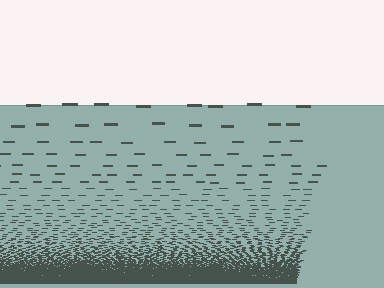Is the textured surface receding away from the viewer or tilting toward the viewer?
The surface appears to tilt toward the viewer. Texture elements get larger and sparser toward the top.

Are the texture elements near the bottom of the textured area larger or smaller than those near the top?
Smaller. The gradient is inverted — elements near the bottom are smaller and denser.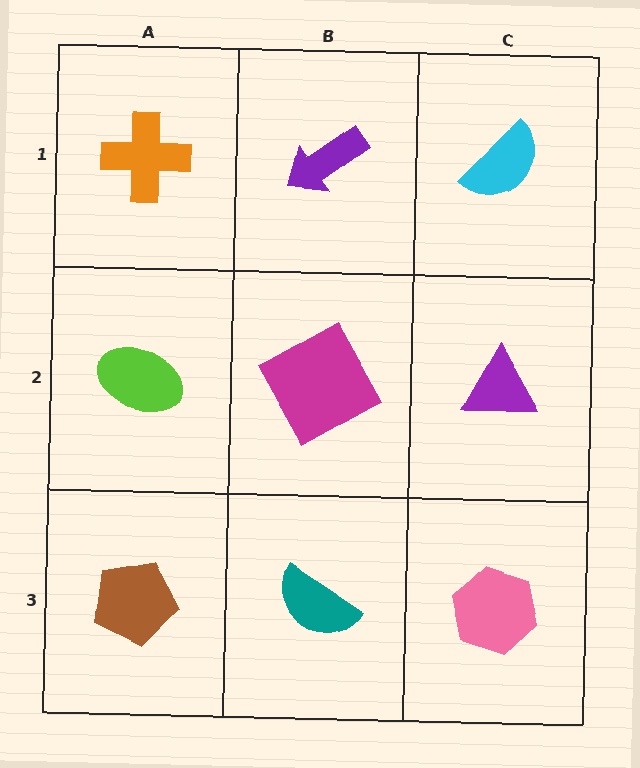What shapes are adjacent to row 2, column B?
A purple arrow (row 1, column B), a teal semicircle (row 3, column B), a lime ellipse (row 2, column A), a purple triangle (row 2, column C).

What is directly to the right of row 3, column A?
A teal semicircle.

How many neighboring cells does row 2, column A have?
3.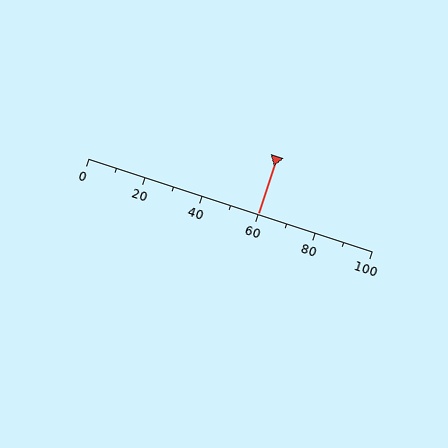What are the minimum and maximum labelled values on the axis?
The axis runs from 0 to 100.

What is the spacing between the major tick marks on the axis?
The major ticks are spaced 20 apart.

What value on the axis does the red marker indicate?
The marker indicates approximately 60.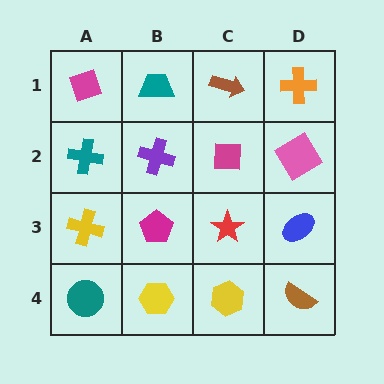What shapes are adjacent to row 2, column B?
A teal trapezoid (row 1, column B), a magenta pentagon (row 3, column B), a teal cross (row 2, column A), a magenta square (row 2, column C).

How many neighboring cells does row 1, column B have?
3.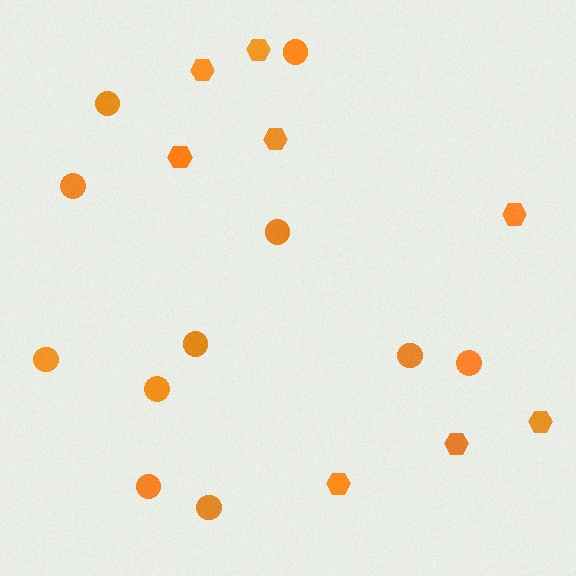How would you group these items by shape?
There are 2 groups: one group of hexagons (8) and one group of circles (11).